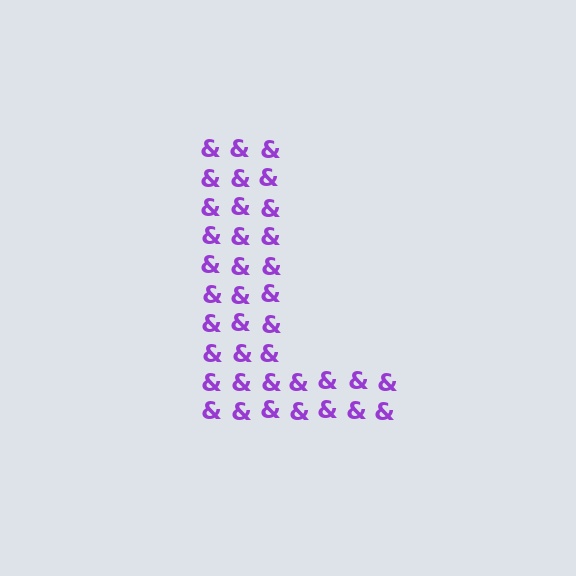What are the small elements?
The small elements are ampersands.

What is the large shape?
The large shape is the letter L.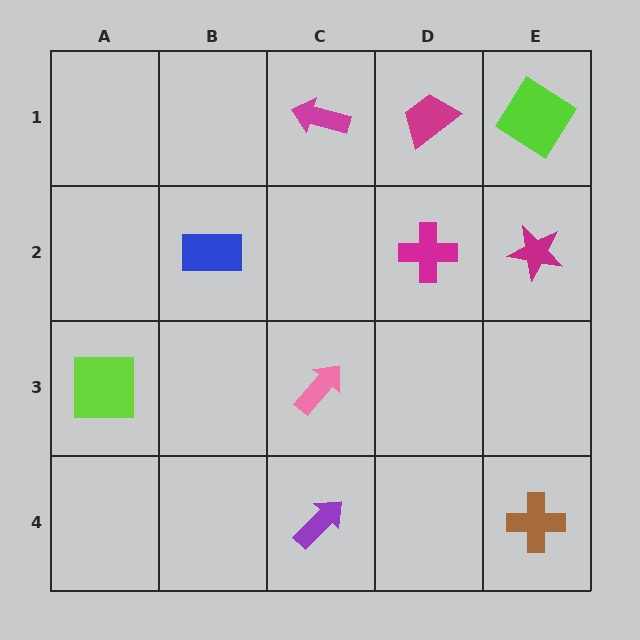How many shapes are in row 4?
2 shapes.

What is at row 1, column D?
A magenta trapezoid.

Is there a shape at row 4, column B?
No, that cell is empty.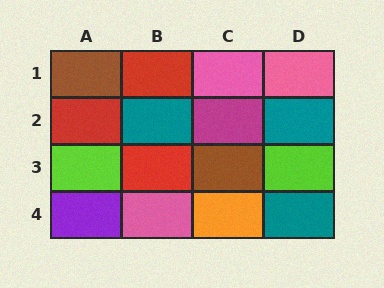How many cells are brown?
2 cells are brown.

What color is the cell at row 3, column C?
Brown.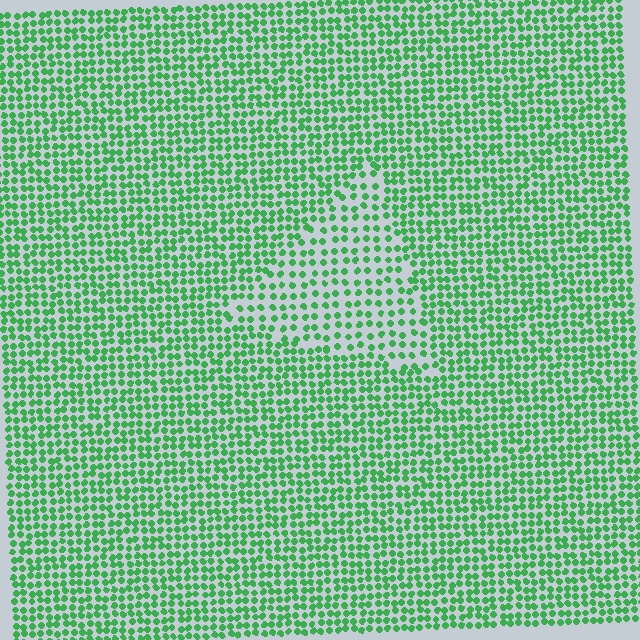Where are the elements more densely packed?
The elements are more densely packed outside the triangle boundary.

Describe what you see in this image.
The image contains small green elements arranged at two different densities. A triangle-shaped region is visible where the elements are less densely packed than the surrounding area.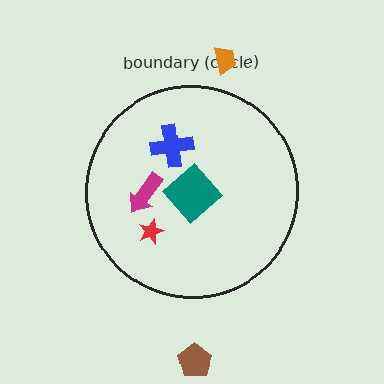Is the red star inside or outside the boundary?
Inside.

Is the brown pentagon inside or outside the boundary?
Outside.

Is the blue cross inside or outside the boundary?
Inside.